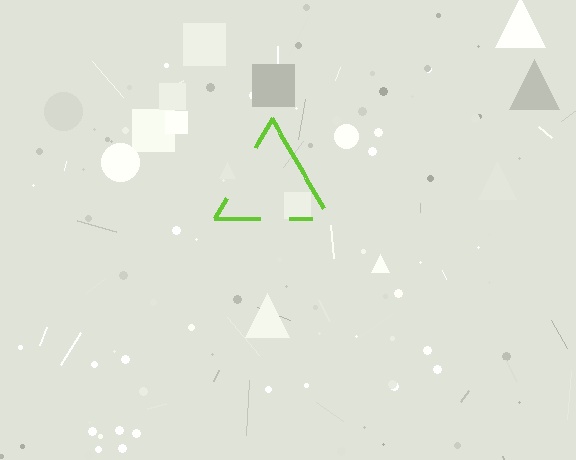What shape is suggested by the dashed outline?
The dashed outline suggests a triangle.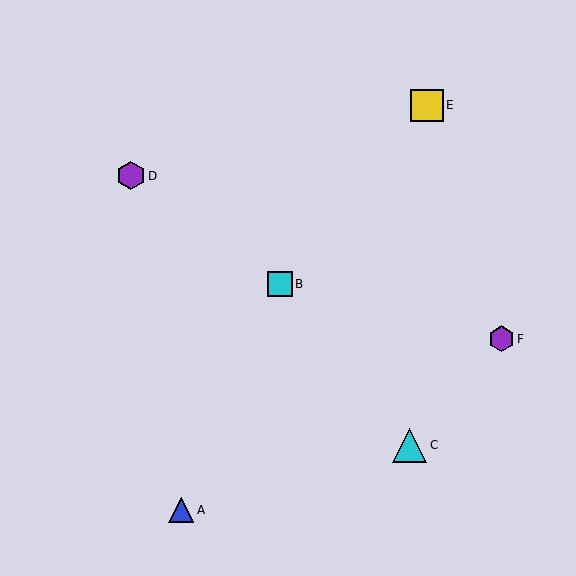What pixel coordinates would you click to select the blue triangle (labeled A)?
Click at (181, 510) to select the blue triangle A.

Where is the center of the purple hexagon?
The center of the purple hexagon is at (131, 176).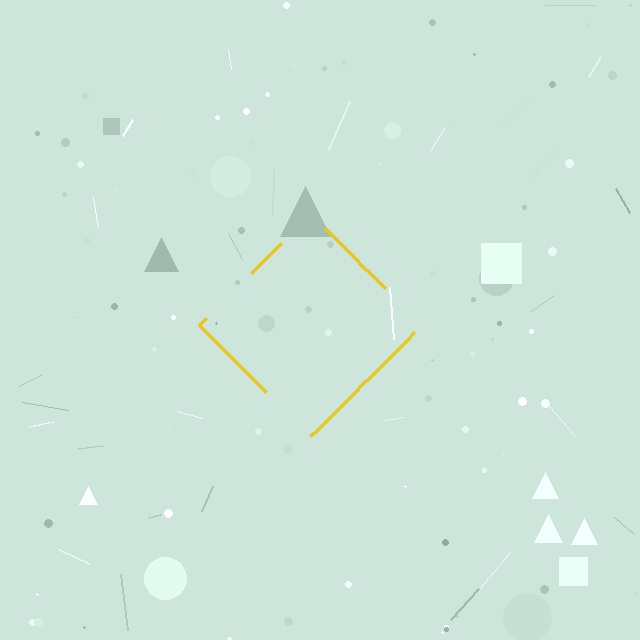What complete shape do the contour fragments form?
The contour fragments form a diamond.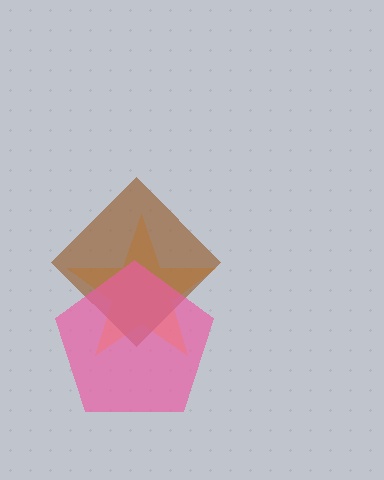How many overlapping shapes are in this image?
There are 3 overlapping shapes in the image.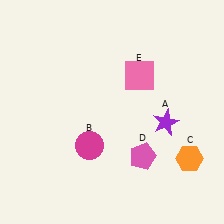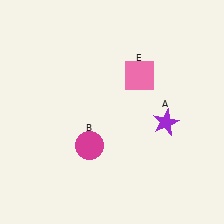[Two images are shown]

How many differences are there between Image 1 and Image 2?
There are 2 differences between the two images.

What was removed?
The orange hexagon (C), the pink pentagon (D) were removed in Image 2.